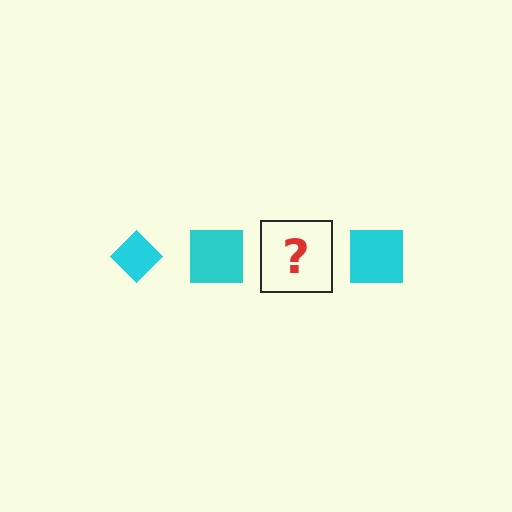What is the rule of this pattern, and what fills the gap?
The rule is that the pattern cycles through diamond, square shapes in cyan. The gap should be filled with a cyan diamond.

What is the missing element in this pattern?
The missing element is a cyan diamond.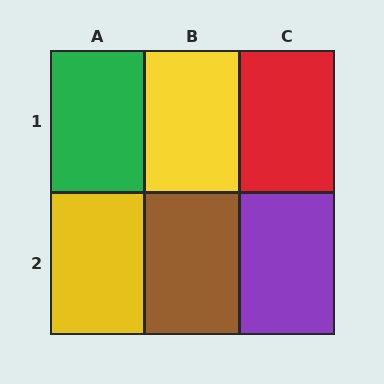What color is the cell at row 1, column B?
Yellow.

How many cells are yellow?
2 cells are yellow.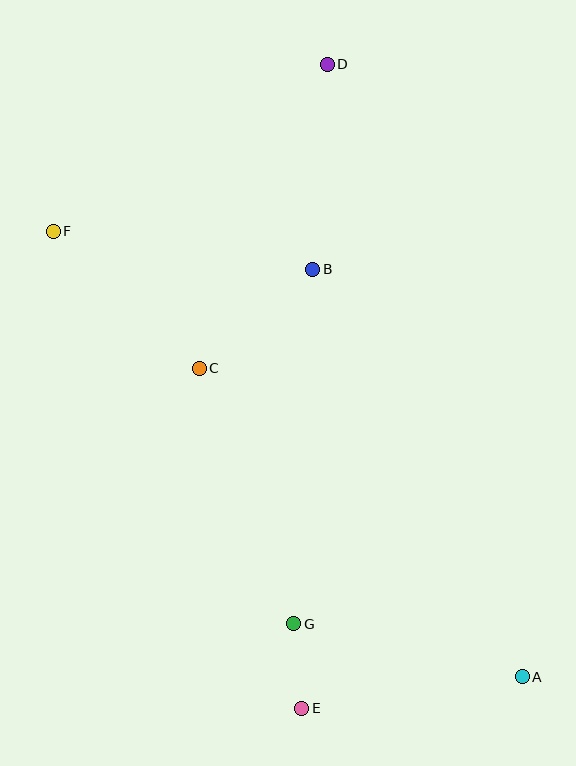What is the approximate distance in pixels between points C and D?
The distance between C and D is approximately 330 pixels.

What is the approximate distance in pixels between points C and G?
The distance between C and G is approximately 272 pixels.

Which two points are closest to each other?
Points E and G are closest to each other.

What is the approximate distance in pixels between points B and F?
The distance between B and F is approximately 262 pixels.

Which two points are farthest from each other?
Points A and F are farthest from each other.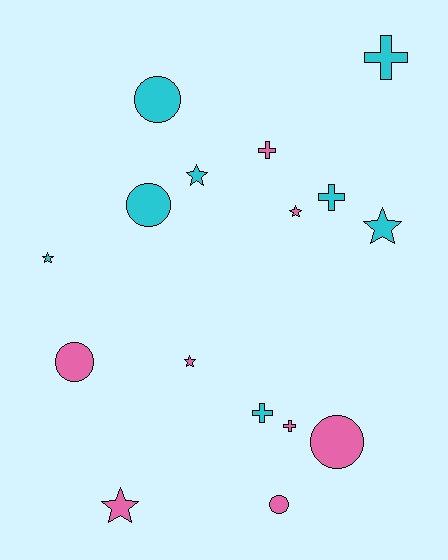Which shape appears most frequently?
Star, with 6 objects.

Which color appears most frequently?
Pink, with 8 objects.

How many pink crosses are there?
There are 2 pink crosses.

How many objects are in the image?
There are 16 objects.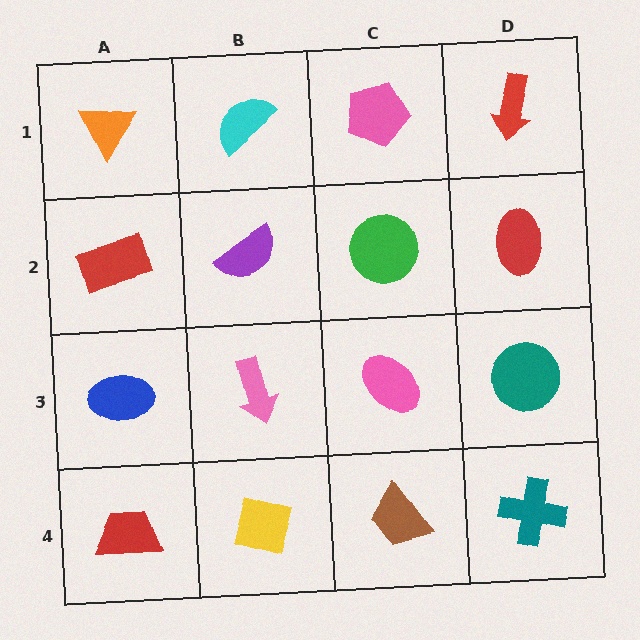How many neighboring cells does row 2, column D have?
3.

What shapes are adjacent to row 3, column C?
A green circle (row 2, column C), a brown trapezoid (row 4, column C), a pink arrow (row 3, column B), a teal circle (row 3, column D).